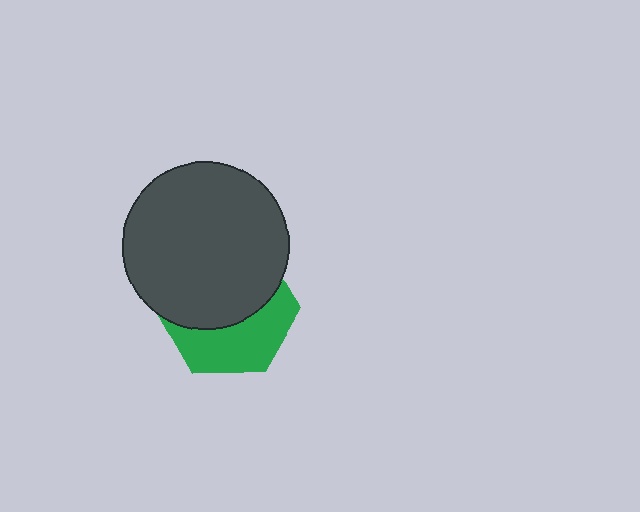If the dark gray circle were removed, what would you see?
You would see the complete green hexagon.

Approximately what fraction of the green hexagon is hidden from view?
Roughly 57% of the green hexagon is hidden behind the dark gray circle.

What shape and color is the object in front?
The object in front is a dark gray circle.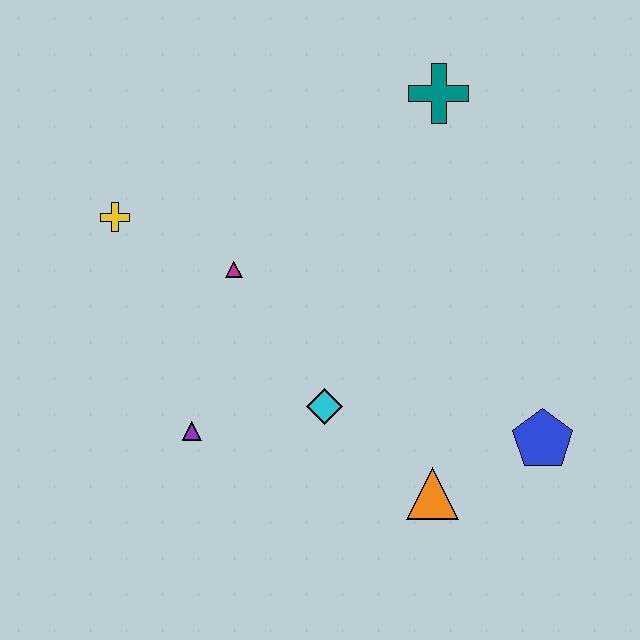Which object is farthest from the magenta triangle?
The blue pentagon is farthest from the magenta triangle.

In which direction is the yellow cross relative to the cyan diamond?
The yellow cross is to the left of the cyan diamond.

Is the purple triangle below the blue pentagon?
No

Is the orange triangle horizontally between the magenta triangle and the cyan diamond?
No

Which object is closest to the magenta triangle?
The yellow cross is closest to the magenta triangle.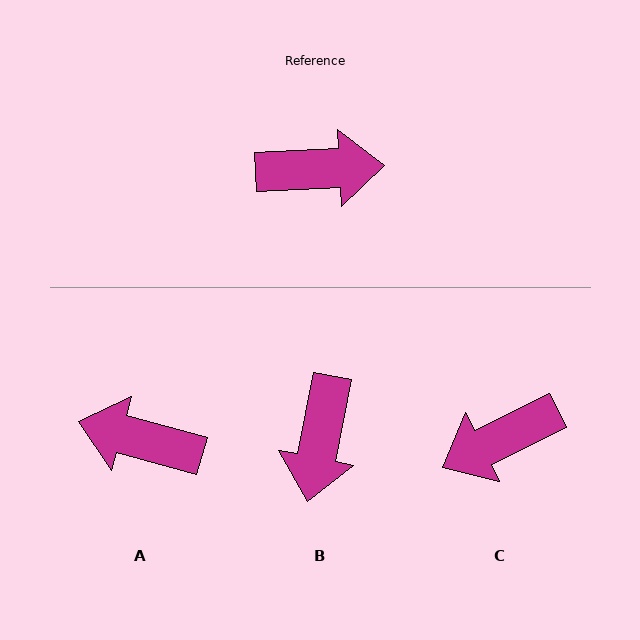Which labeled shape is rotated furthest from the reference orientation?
A, about 162 degrees away.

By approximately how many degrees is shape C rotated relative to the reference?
Approximately 156 degrees clockwise.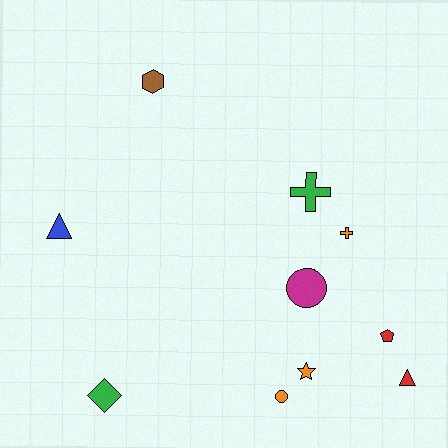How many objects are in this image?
There are 10 objects.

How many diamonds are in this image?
There is 1 diamond.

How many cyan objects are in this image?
There are no cyan objects.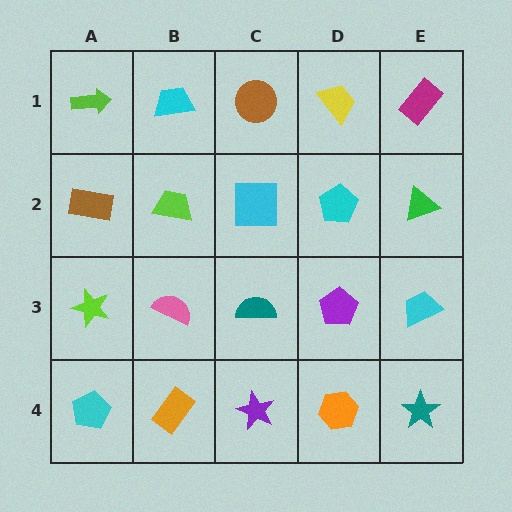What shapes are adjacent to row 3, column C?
A cyan square (row 2, column C), a purple star (row 4, column C), a pink semicircle (row 3, column B), a purple pentagon (row 3, column D).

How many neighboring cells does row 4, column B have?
3.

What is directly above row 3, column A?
A brown rectangle.